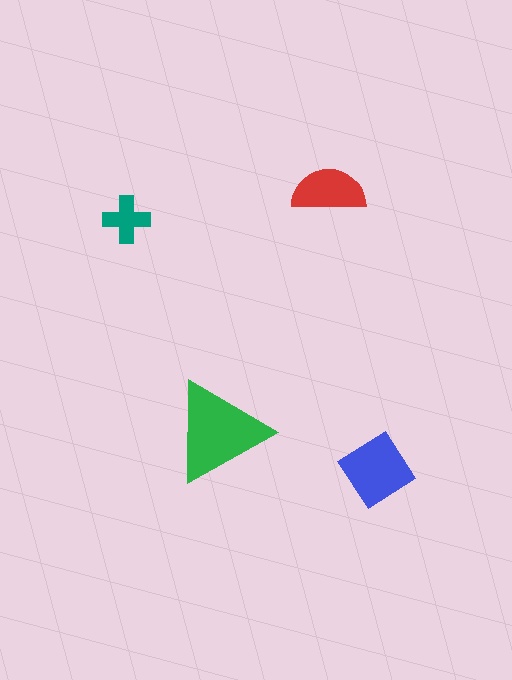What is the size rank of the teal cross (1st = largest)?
4th.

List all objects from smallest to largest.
The teal cross, the red semicircle, the blue diamond, the green triangle.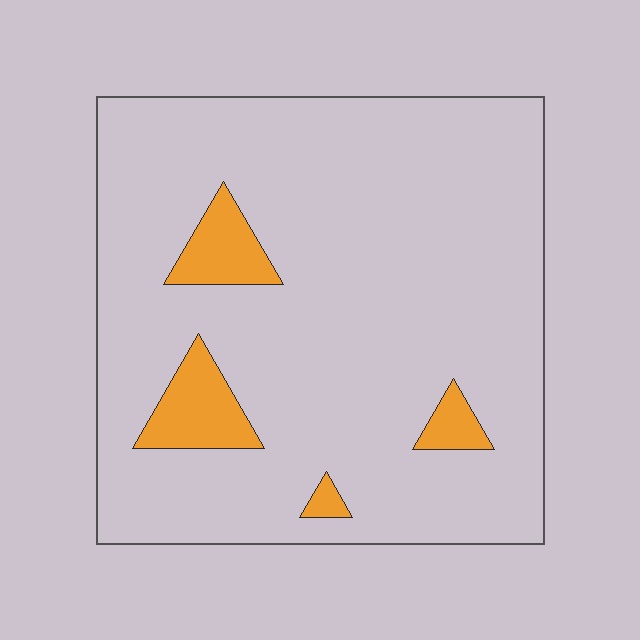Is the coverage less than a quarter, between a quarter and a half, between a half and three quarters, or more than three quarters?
Less than a quarter.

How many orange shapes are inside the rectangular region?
4.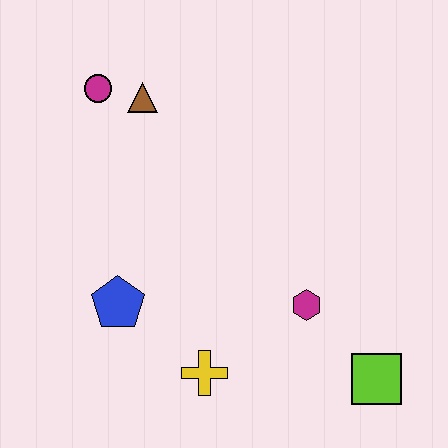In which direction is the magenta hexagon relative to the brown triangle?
The magenta hexagon is below the brown triangle.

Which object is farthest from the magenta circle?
The lime square is farthest from the magenta circle.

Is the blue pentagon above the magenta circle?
No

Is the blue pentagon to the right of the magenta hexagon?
No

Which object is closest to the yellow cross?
The blue pentagon is closest to the yellow cross.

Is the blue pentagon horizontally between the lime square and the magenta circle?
Yes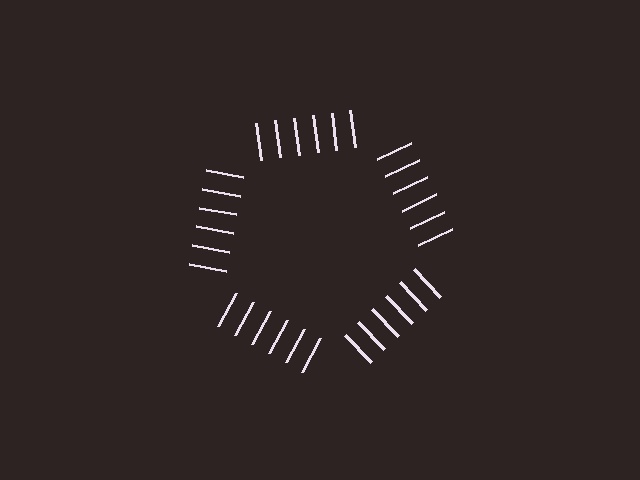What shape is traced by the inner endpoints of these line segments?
An illusory pentagon — the line segments terminate on its edges but no continuous stroke is drawn.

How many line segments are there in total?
30 — 6 along each of the 5 edges.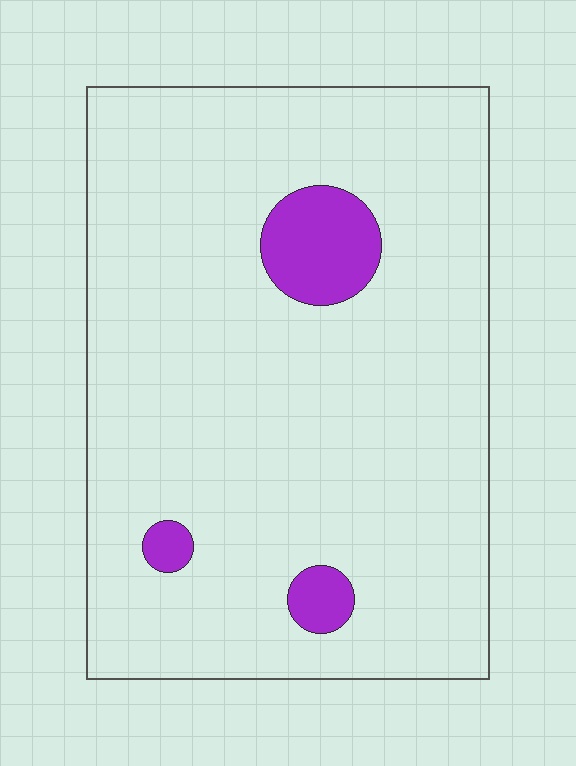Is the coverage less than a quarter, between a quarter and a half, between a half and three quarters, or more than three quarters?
Less than a quarter.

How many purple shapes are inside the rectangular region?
3.